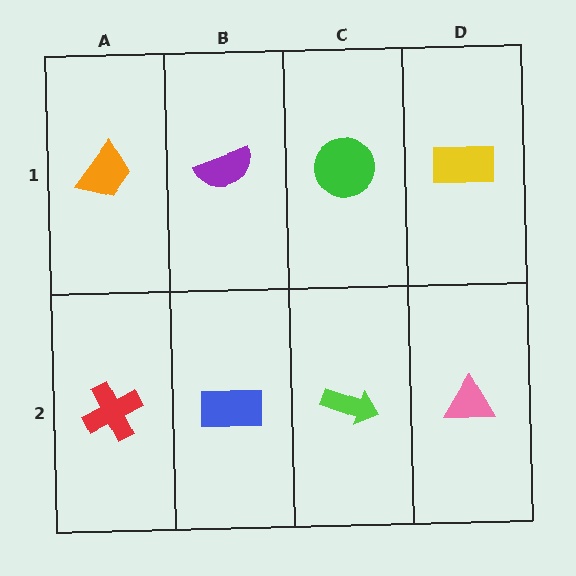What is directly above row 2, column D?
A yellow rectangle.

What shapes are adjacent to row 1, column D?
A pink triangle (row 2, column D), a green circle (row 1, column C).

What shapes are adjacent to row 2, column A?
An orange trapezoid (row 1, column A), a blue rectangle (row 2, column B).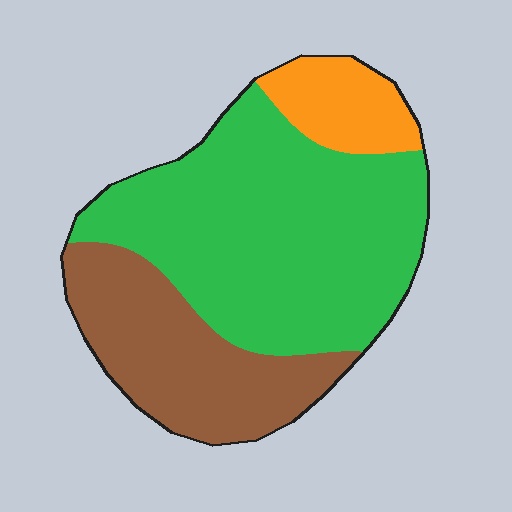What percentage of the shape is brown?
Brown takes up about one third (1/3) of the shape.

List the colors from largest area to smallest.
From largest to smallest: green, brown, orange.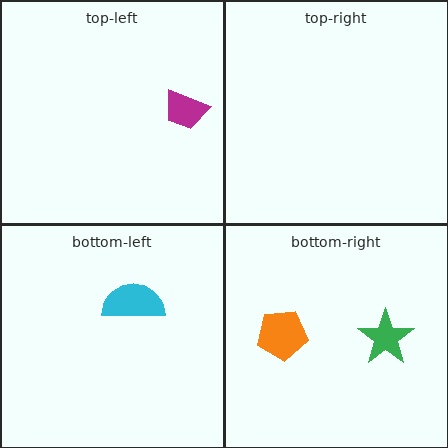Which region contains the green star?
The bottom-right region.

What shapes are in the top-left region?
The magenta trapezoid.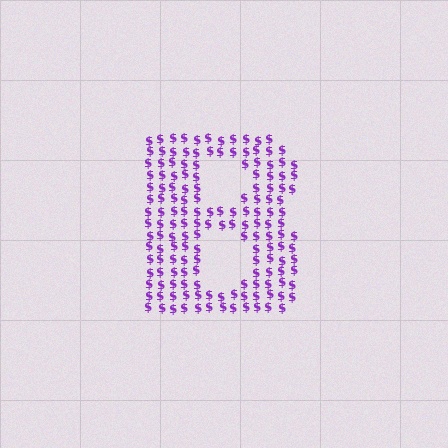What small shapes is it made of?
It is made of small dollar signs.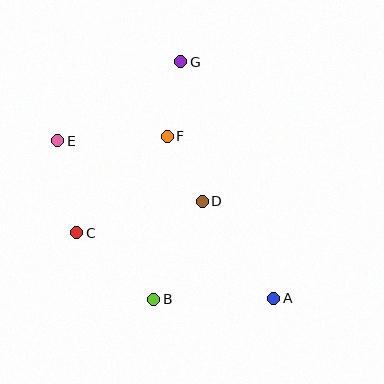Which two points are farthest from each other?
Points A and E are farthest from each other.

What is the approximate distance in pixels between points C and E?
The distance between C and E is approximately 94 pixels.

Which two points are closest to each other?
Points D and F are closest to each other.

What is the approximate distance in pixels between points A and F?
The distance between A and F is approximately 194 pixels.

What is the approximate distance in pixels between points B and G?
The distance between B and G is approximately 239 pixels.